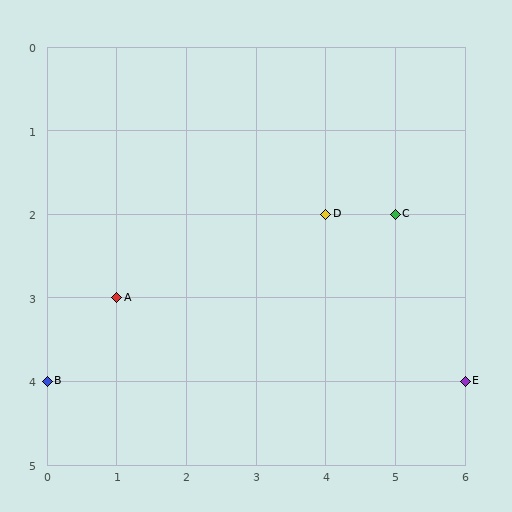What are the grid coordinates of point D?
Point D is at grid coordinates (4, 2).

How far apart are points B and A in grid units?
Points B and A are 1 column and 1 row apart (about 1.4 grid units diagonally).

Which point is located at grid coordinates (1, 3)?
Point A is at (1, 3).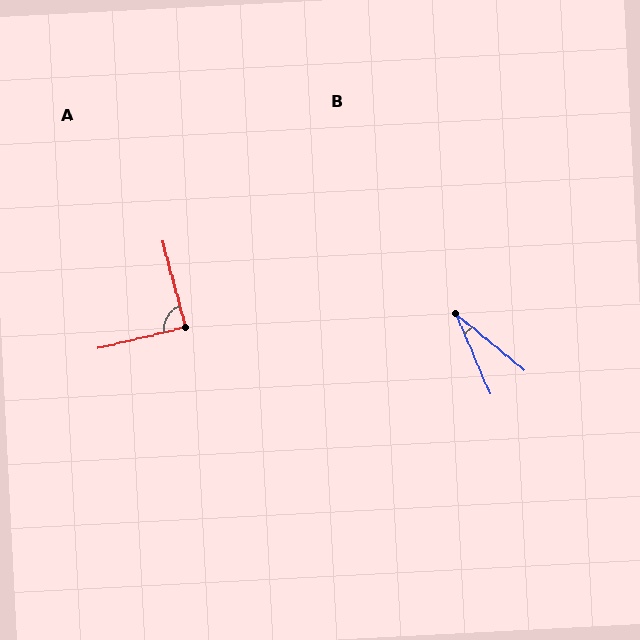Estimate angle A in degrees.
Approximately 88 degrees.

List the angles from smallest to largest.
B (28°), A (88°).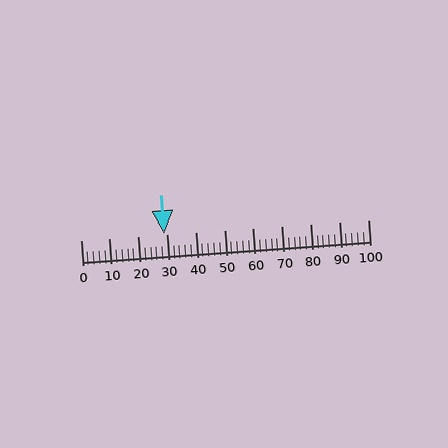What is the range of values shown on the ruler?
The ruler shows values from 0 to 100.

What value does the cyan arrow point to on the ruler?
The cyan arrow points to approximately 29.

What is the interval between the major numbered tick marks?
The major tick marks are spaced 10 units apart.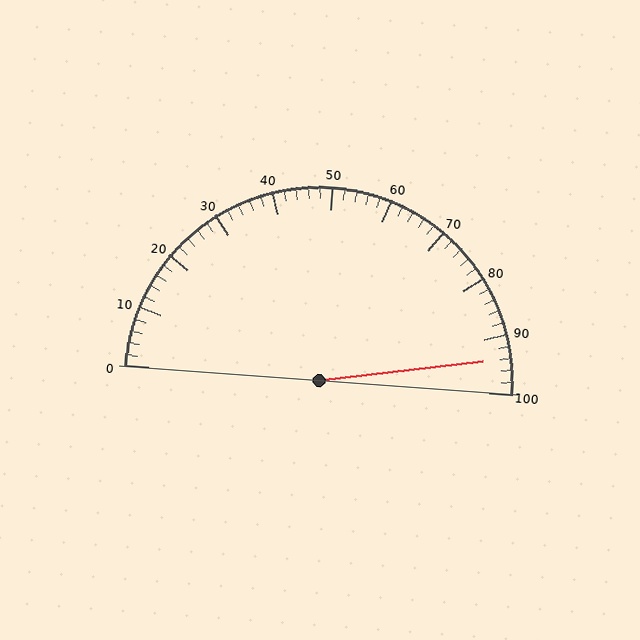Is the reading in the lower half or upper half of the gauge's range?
The reading is in the upper half of the range (0 to 100).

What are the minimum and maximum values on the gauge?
The gauge ranges from 0 to 100.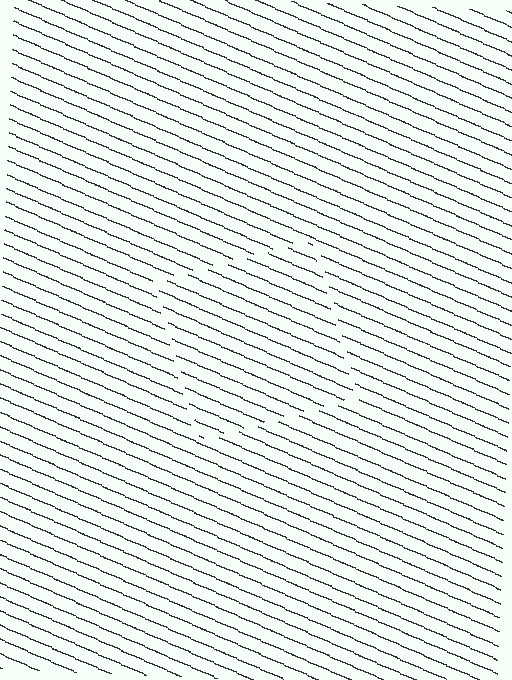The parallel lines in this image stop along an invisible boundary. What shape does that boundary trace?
An illusory square. The interior of the shape contains the same grating, shifted by half a period — the contour is defined by the phase discontinuity where line-ends from the inner and outer gratings abut.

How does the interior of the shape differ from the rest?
The interior of the shape contains the same grating, shifted by half a period — the contour is defined by the phase discontinuity where line-ends from the inner and outer gratings abut.